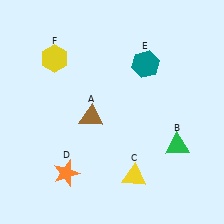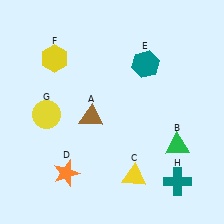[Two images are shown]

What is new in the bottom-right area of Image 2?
A teal cross (H) was added in the bottom-right area of Image 2.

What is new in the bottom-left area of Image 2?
A yellow circle (G) was added in the bottom-left area of Image 2.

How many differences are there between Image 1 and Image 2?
There are 2 differences between the two images.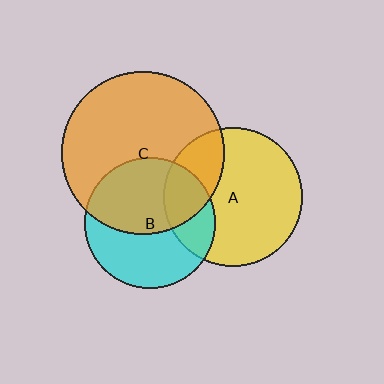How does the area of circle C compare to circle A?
Approximately 1.4 times.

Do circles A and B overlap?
Yes.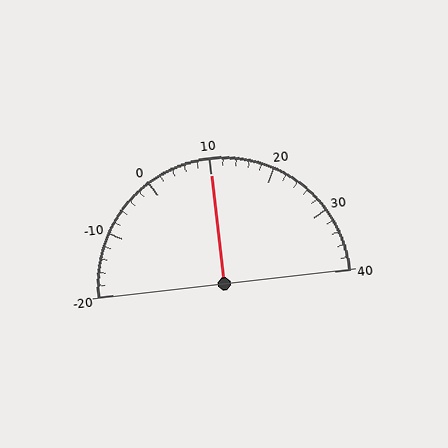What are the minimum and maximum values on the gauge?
The gauge ranges from -20 to 40.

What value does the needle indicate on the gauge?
The needle indicates approximately 10.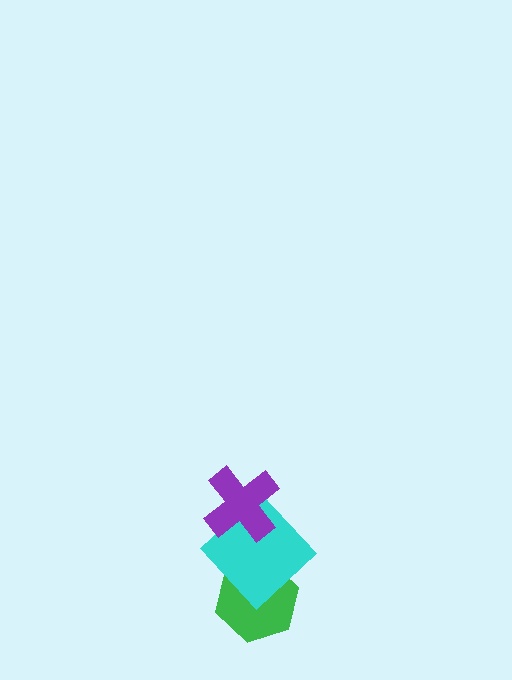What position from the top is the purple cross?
The purple cross is 1st from the top.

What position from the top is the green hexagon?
The green hexagon is 3rd from the top.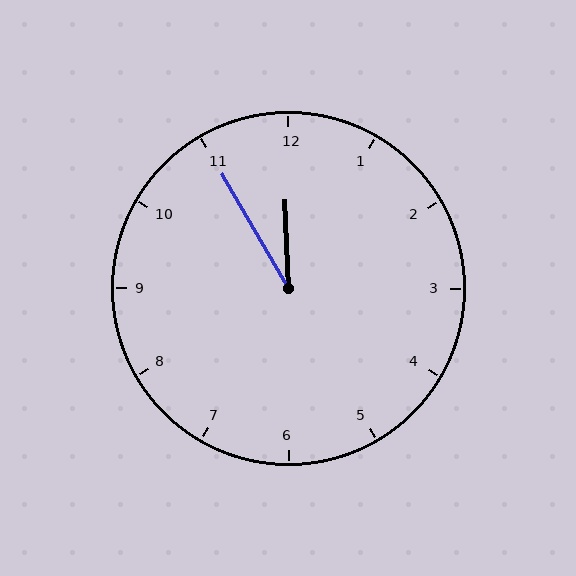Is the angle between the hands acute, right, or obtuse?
It is acute.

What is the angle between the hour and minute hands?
Approximately 28 degrees.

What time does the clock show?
11:55.